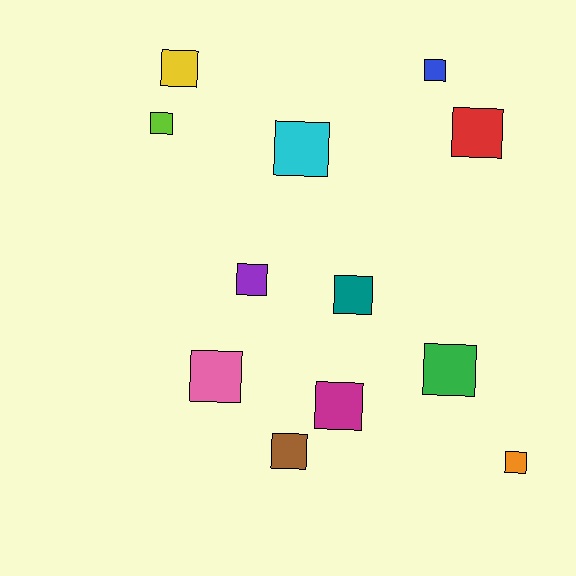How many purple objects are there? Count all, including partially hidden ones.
There is 1 purple object.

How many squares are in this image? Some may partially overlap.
There are 12 squares.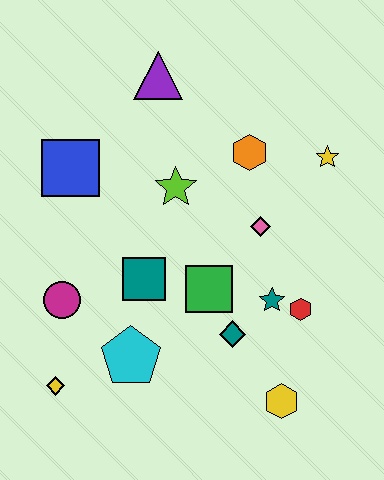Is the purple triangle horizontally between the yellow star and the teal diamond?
No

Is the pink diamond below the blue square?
Yes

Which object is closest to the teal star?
The red hexagon is closest to the teal star.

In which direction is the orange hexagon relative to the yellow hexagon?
The orange hexagon is above the yellow hexagon.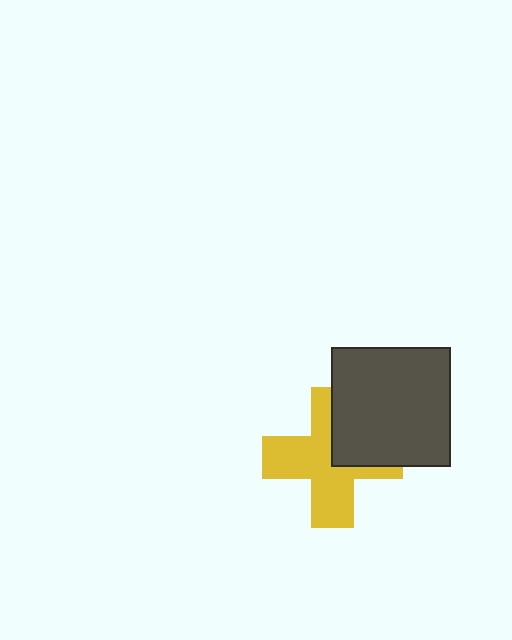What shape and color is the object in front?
The object in front is a dark gray square.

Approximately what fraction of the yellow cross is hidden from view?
Roughly 33% of the yellow cross is hidden behind the dark gray square.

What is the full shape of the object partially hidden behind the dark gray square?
The partially hidden object is a yellow cross.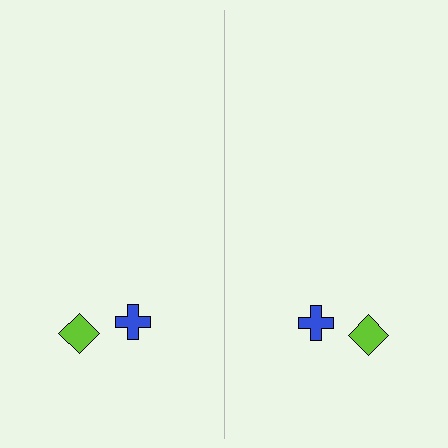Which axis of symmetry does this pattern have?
The pattern has a vertical axis of symmetry running through the center of the image.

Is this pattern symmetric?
Yes, this pattern has bilateral (reflection) symmetry.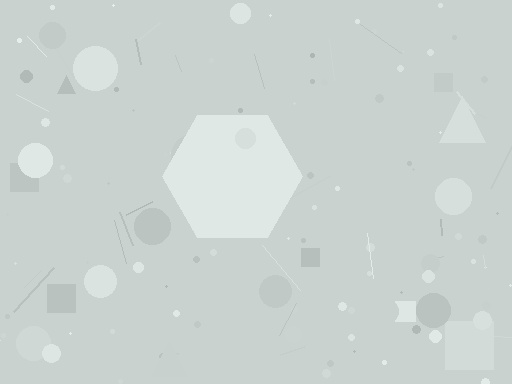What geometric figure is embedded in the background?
A hexagon is embedded in the background.